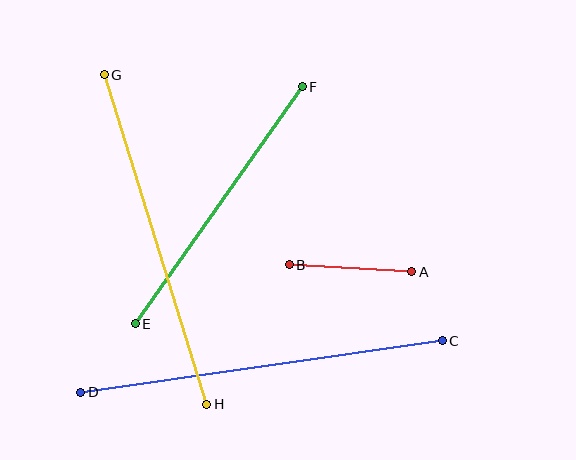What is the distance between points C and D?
The distance is approximately 365 pixels.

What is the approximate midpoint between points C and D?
The midpoint is at approximately (261, 367) pixels.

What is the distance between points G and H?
The distance is approximately 345 pixels.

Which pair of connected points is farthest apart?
Points C and D are farthest apart.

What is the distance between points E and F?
The distance is approximately 290 pixels.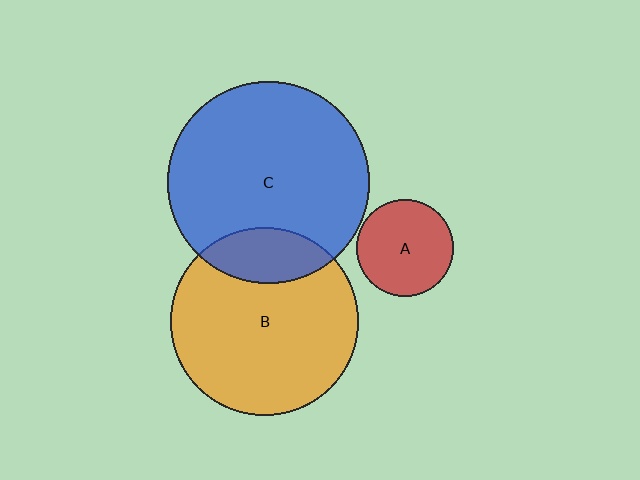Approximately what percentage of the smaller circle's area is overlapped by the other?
Approximately 20%.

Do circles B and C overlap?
Yes.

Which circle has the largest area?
Circle C (blue).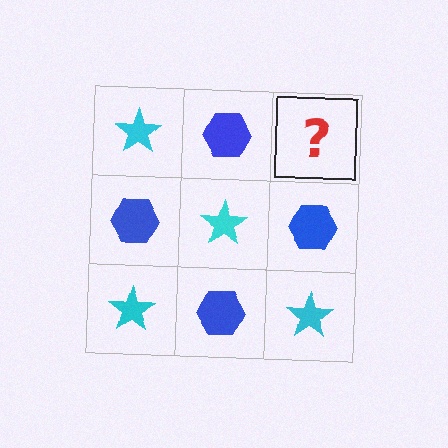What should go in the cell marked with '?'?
The missing cell should contain a cyan star.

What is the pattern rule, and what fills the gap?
The rule is that it alternates cyan star and blue hexagon in a checkerboard pattern. The gap should be filled with a cyan star.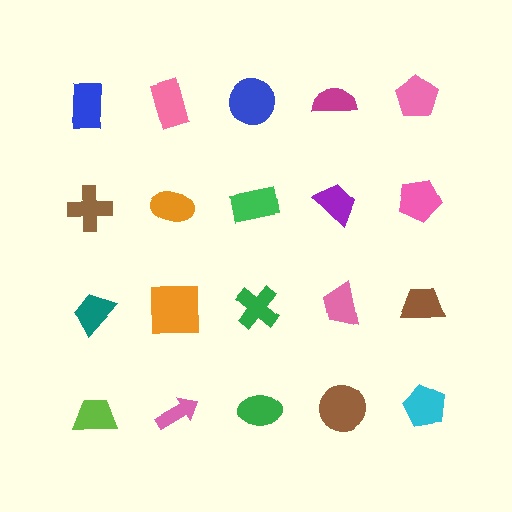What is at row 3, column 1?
A teal trapezoid.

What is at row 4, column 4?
A brown circle.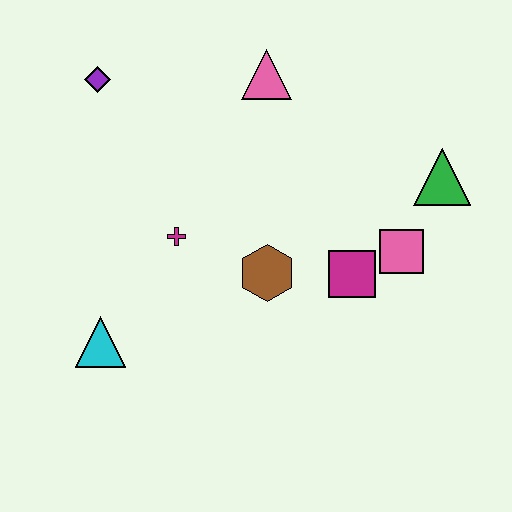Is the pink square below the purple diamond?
Yes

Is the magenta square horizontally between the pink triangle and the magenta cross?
No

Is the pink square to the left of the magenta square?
No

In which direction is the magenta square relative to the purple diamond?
The magenta square is to the right of the purple diamond.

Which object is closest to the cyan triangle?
The magenta cross is closest to the cyan triangle.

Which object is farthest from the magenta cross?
The green triangle is farthest from the magenta cross.